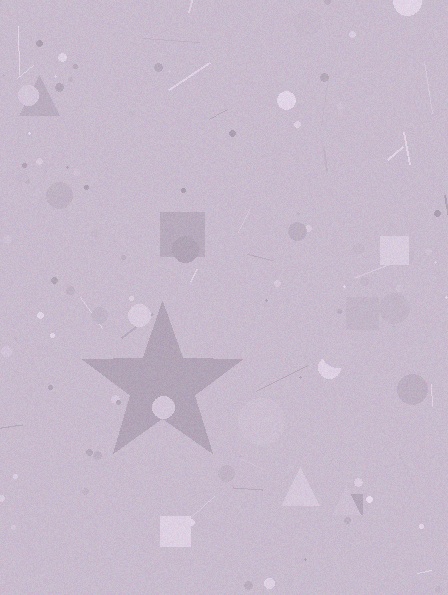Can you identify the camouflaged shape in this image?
The camouflaged shape is a star.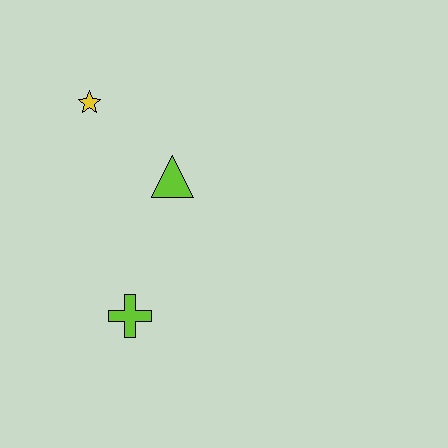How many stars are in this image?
There is 1 star.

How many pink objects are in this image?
There are no pink objects.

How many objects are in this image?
There are 3 objects.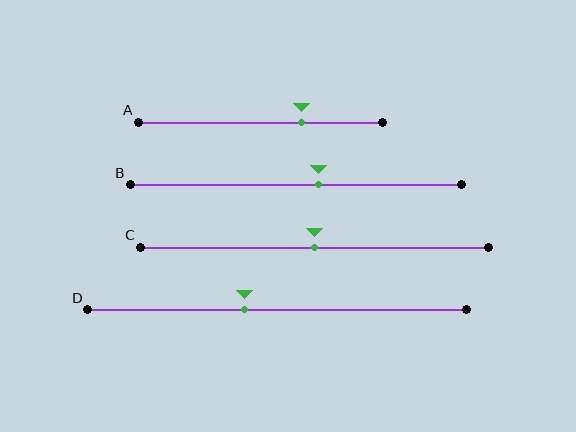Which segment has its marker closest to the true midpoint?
Segment C has its marker closest to the true midpoint.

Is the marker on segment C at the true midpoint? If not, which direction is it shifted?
Yes, the marker on segment C is at the true midpoint.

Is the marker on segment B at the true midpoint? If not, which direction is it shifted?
No, the marker on segment B is shifted to the right by about 7% of the segment length.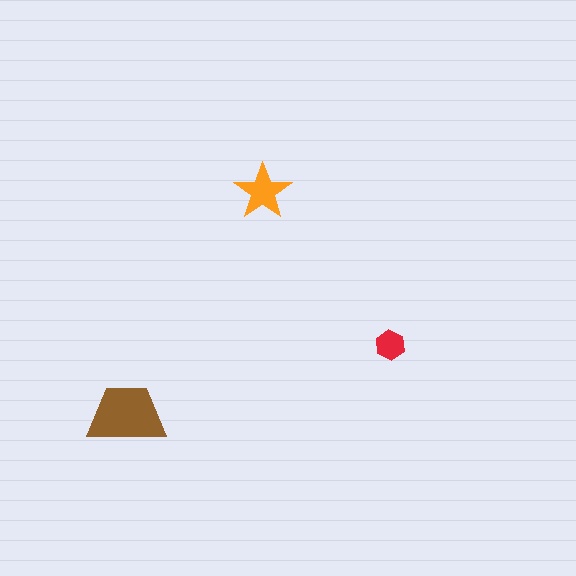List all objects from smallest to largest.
The red hexagon, the orange star, the brown trapezoid.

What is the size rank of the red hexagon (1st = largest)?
3rd.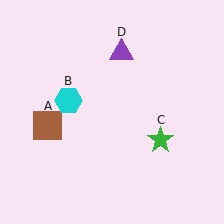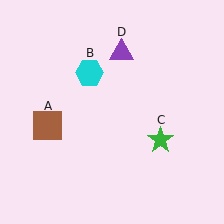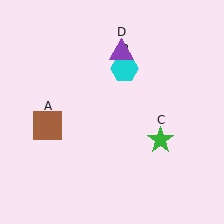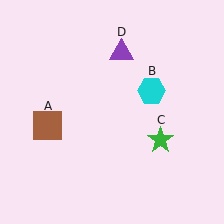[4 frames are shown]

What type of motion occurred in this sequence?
The cyan hexagon (object B) rotated clockwise around the center of the scene.